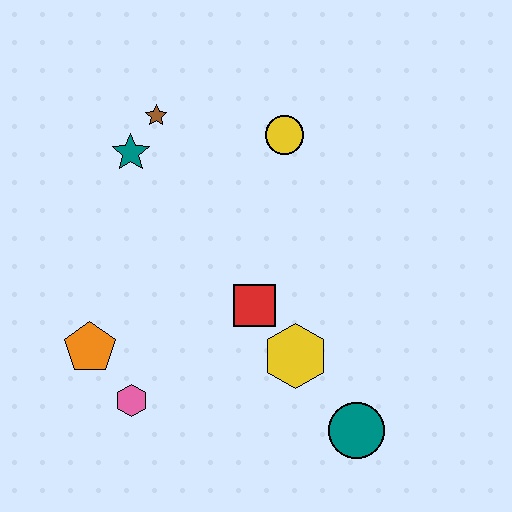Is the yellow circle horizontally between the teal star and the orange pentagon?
No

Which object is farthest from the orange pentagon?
The yellow circle is farthest from the orange pentagon.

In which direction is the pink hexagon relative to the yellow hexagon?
The pink hexagon is to the left of the yellow hexagon.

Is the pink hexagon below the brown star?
Yes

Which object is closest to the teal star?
The brown star is closest to the teal star.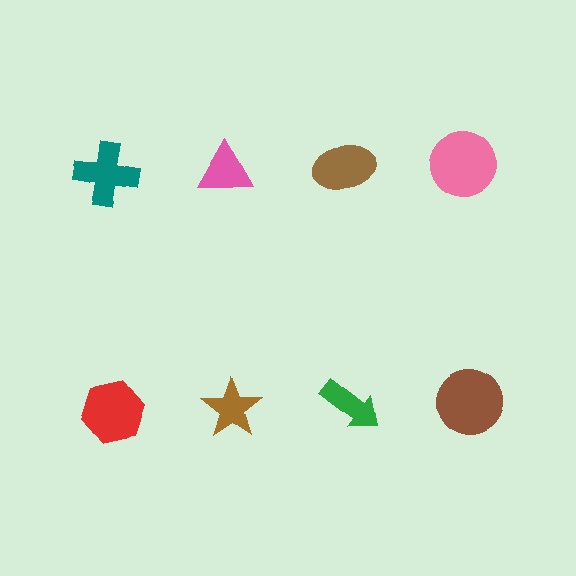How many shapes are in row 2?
4 shapes.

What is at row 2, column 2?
A brown star.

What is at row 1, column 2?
A pink triangle.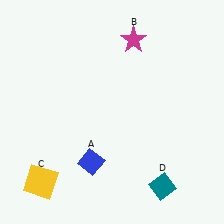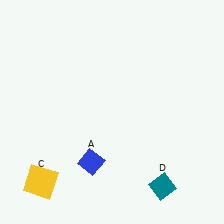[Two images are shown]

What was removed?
The magenta star (B) was removed in Image 2.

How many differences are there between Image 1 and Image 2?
There is 1 difference between the two images.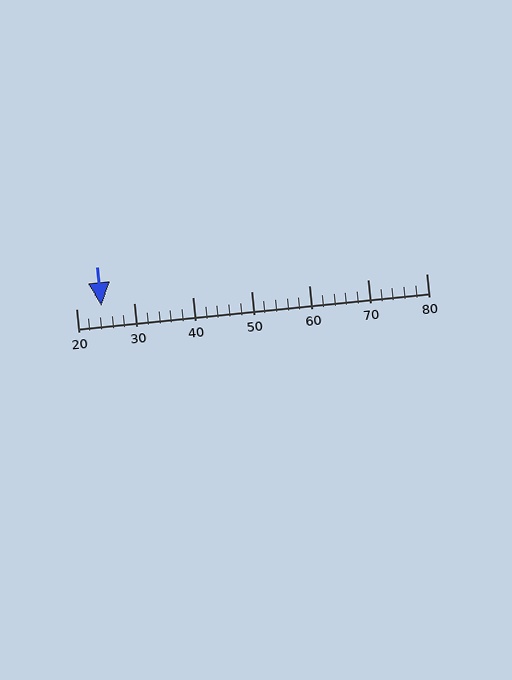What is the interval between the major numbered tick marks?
The major tick marks are spaced 10 units apart.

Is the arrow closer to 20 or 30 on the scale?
The arrow is closer to 20.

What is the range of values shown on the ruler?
The ruler shows values from 20 to 80.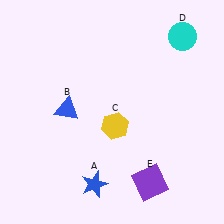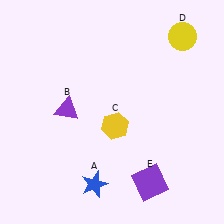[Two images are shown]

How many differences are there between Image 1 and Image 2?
There are 2 differences between the two images.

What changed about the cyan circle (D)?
In Image 1, D is cyan. In Image 2, it changed to yellow.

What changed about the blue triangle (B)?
In Image 1, B is blue. In Image 2, it changed to purple.